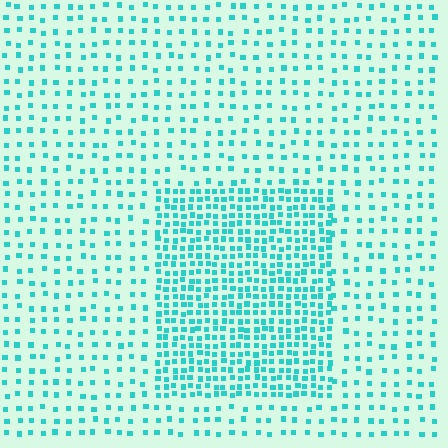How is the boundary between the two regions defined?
The boundary is defined by a change in element density (approximately 2.4x ratio). All elements are the same color, size, and shape.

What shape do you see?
I see a rectangle.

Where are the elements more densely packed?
The elements are more densely packed inside the rectangle boundary.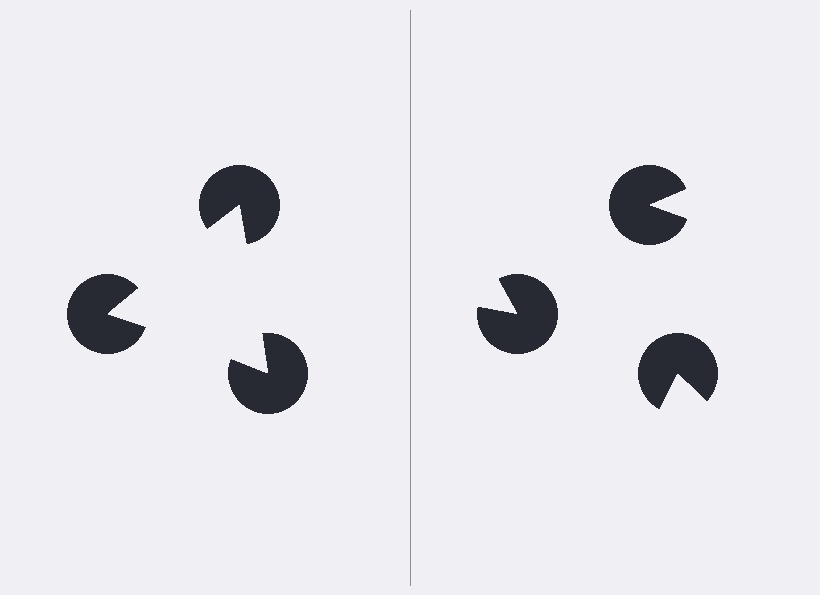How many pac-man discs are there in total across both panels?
6 — 3 on each side.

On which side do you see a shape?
An illusory triangle appears on the left side. On the right side the wedge cuts are rotated, so no coherent shape forms.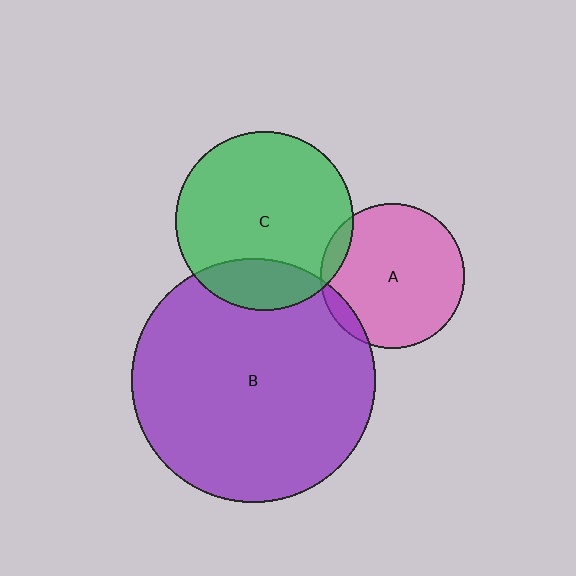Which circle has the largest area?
Circle B (purple).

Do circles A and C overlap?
Yes.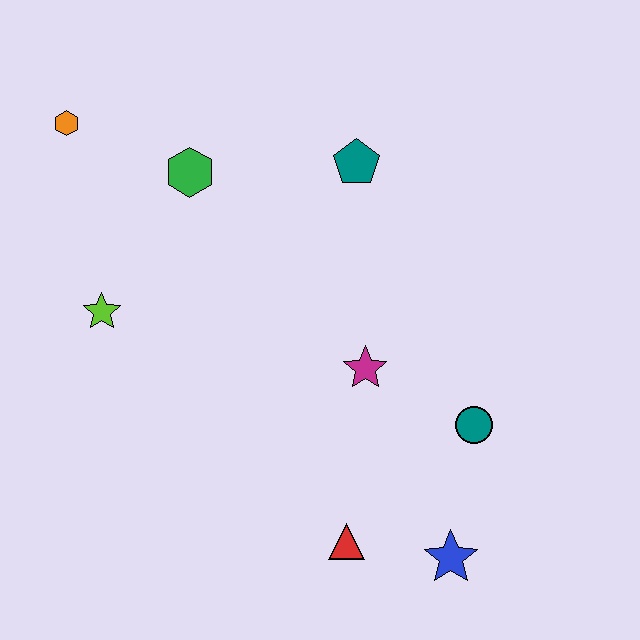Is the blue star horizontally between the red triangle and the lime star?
No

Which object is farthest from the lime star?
The blue star is farthest from the lime star.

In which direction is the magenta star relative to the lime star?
The magenta star is to the right of the lime star.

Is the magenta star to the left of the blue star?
Yes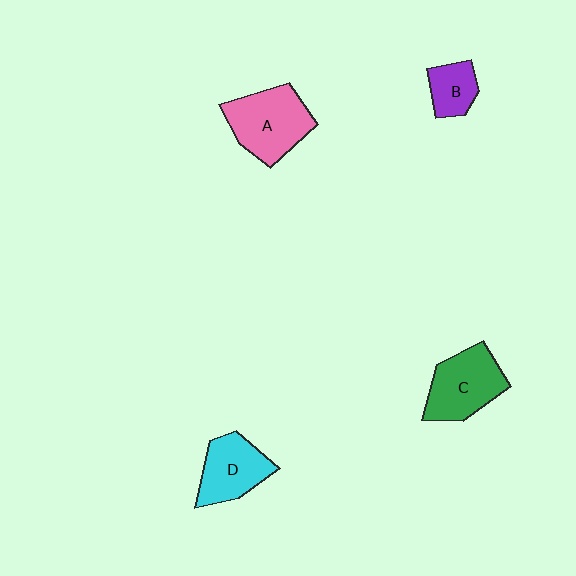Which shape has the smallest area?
Shape B (purple).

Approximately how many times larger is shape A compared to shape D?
Approximately 1.3 times.